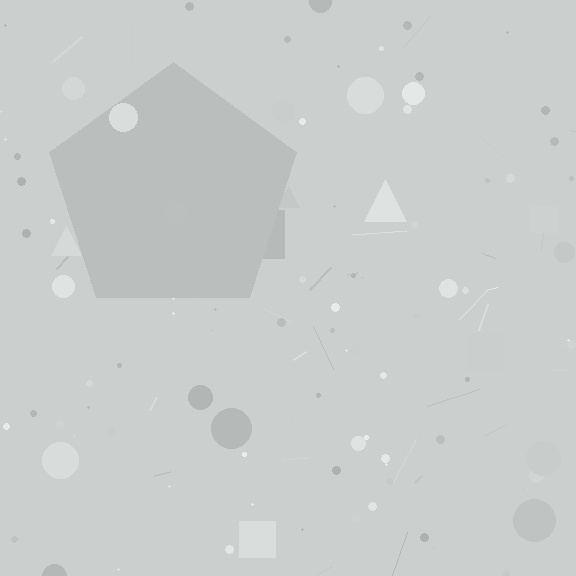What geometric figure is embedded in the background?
A pentagon is embedded in the background.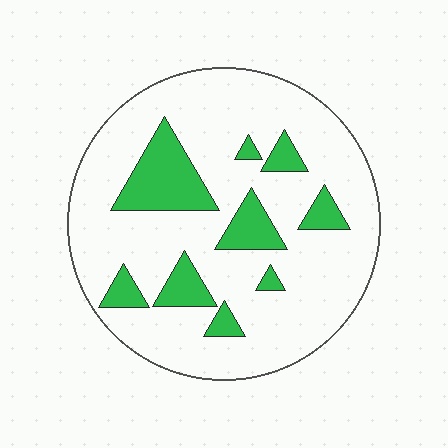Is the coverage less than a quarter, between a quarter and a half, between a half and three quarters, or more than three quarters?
Less than a quarter.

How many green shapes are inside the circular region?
9.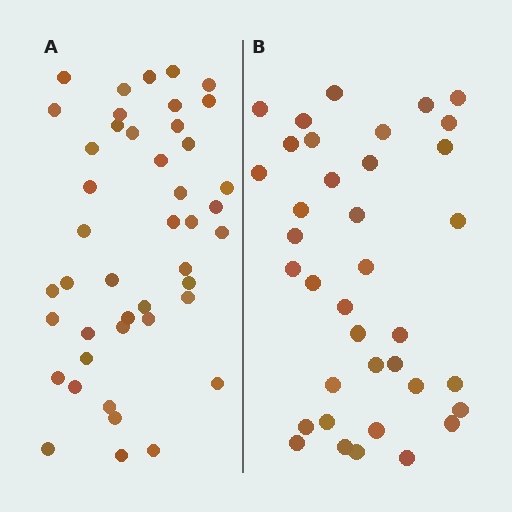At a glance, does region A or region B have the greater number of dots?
Region A (the left region) has more dots.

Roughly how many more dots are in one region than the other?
Region A has roughly 8 or so more dots than region B.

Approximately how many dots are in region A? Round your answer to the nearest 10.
About 40 dots. (The exact count is 44, which rounds to 40.)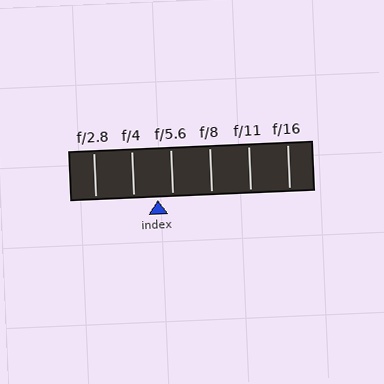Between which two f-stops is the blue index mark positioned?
The index mark is between f/4 and f/5.6.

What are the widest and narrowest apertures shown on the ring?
The widest aperture shown is f/2.8 and the narrowest is f/16.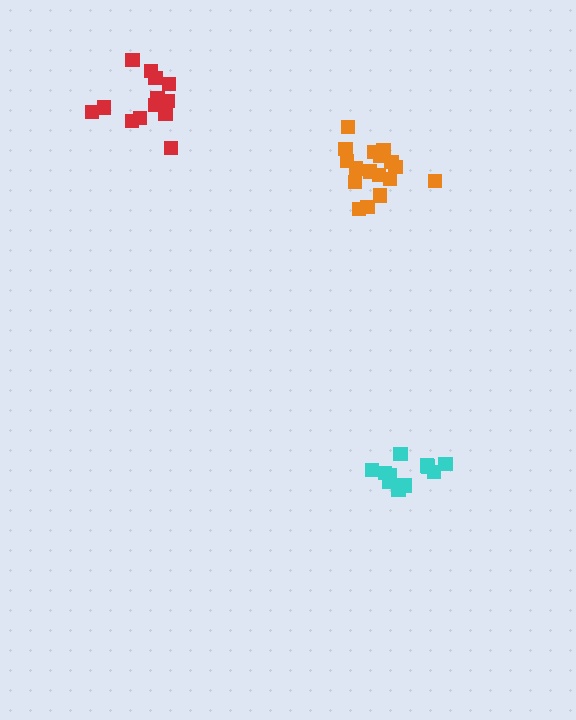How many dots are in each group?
Group 1: 11 dots, Group 2: 13 dots, Group 3: 17 dots (41 total).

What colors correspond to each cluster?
The clusters are colored: cyan, red, orange.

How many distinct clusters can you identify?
There are 3 distinct clusters.